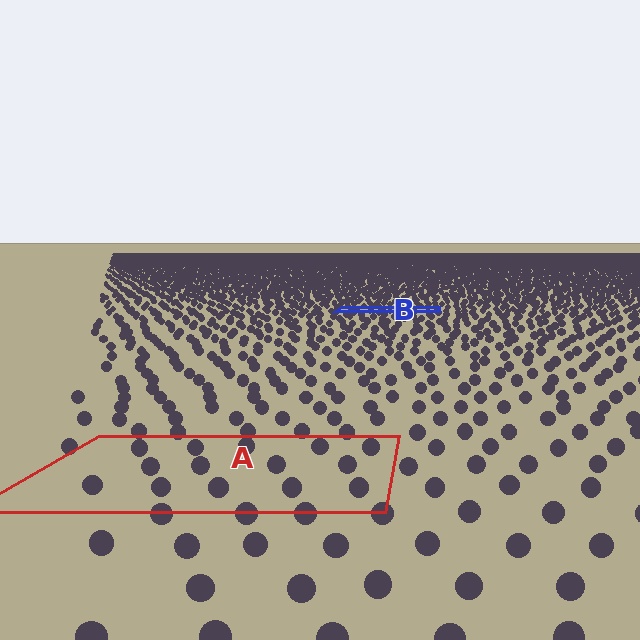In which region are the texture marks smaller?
The texture marks are smaller in region B, because it is farther away.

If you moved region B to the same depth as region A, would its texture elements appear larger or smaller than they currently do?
They would appear larger. At a closer depth, the same texture elements are projected at a bigger on-screen size.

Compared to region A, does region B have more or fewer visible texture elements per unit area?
Region B has more texture elements per unit area — they are packed more densely because it is farther away.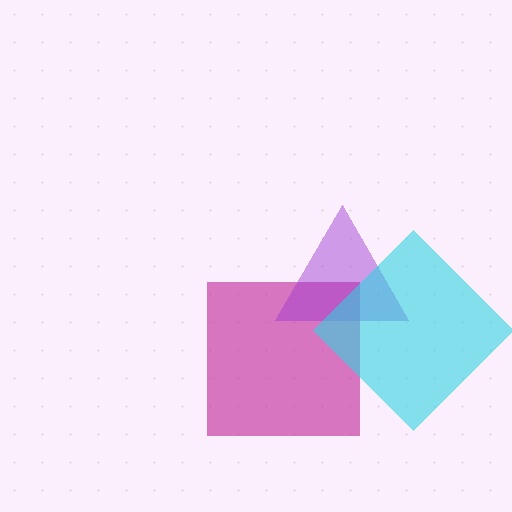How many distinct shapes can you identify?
There are 3 distinct shapes: a magenta square, a purple triangle, a cyan diamond.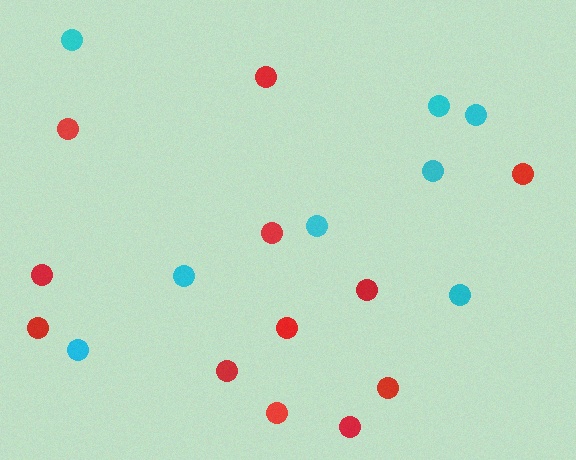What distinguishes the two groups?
There are 2 groups: one group of cyan circles (8) and one group of red circles (12).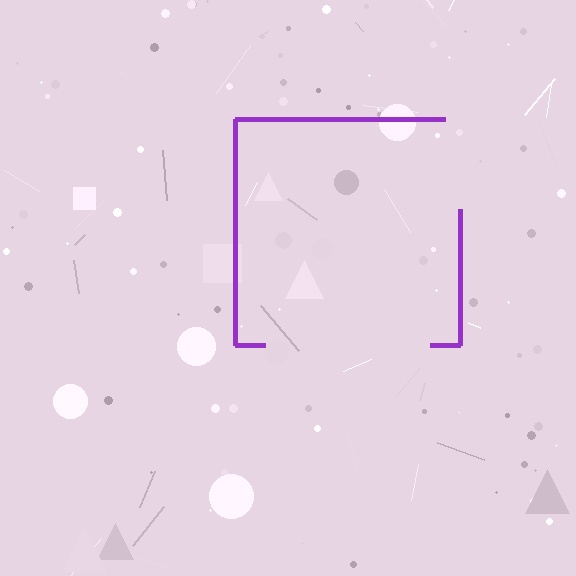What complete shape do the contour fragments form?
The contour fragments form a square.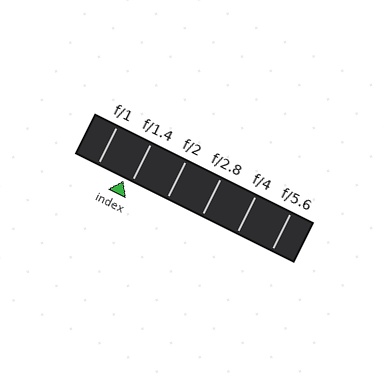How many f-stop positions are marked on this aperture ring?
There are 6 f-stop positions marked.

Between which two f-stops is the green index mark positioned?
The index mark is between f/1 and f/1.4.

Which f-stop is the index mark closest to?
The index mark is closest to f/1.4.